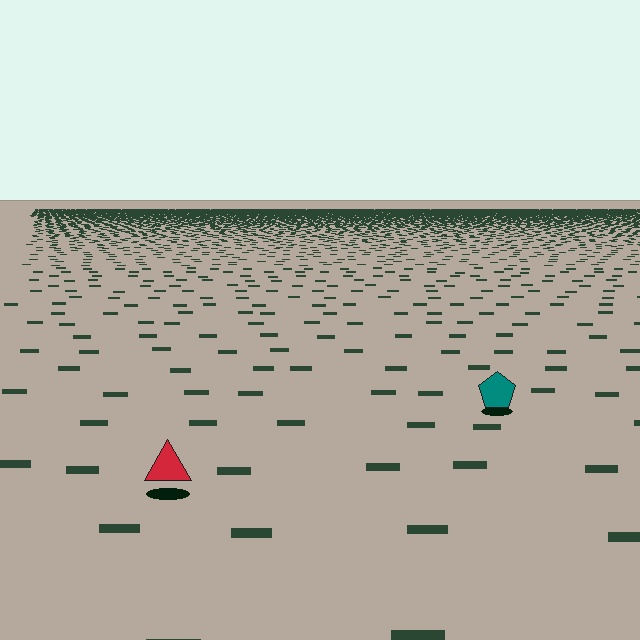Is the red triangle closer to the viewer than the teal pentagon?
Yes. The red triangle is closer — you can tell from the texture gradient: the ground texture is coarser near it.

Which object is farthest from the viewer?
The teal pentagon is farthest from the viewer. It appears smaller and the ground texture around it is denser.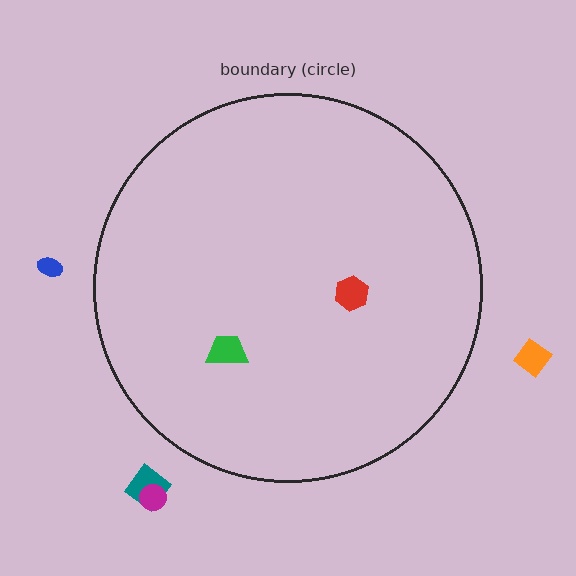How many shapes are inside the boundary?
2 inside, 4 outside.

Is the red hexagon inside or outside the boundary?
Inside.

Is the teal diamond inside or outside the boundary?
Outside.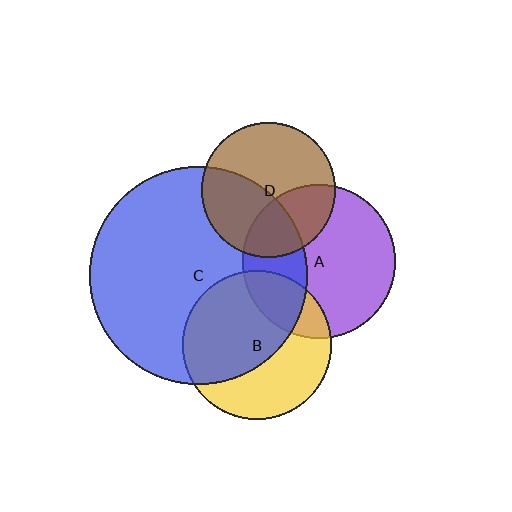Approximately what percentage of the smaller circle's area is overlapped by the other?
Approximately 35%.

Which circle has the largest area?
Circle C (blue).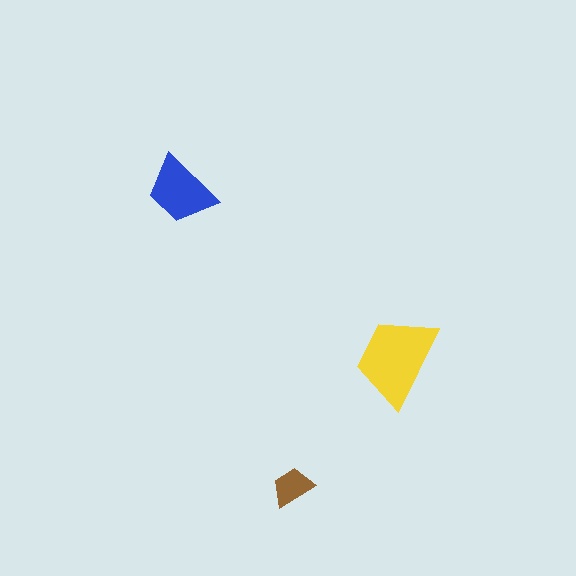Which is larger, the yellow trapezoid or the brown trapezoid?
The yellow one.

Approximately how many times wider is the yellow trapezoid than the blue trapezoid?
About 1.5 times wider.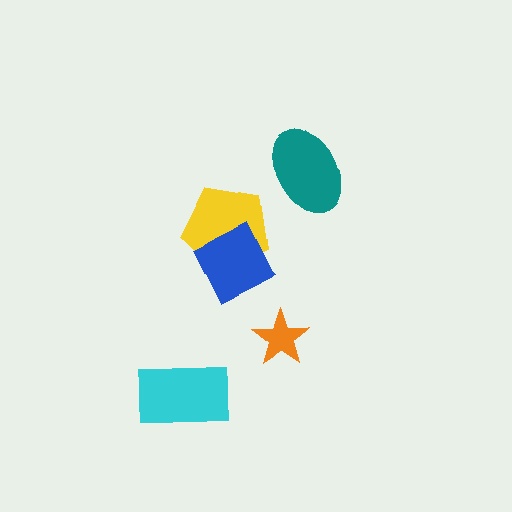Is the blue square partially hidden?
No, no other shape covers it.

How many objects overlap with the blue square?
1 object overlaps with the blue square.